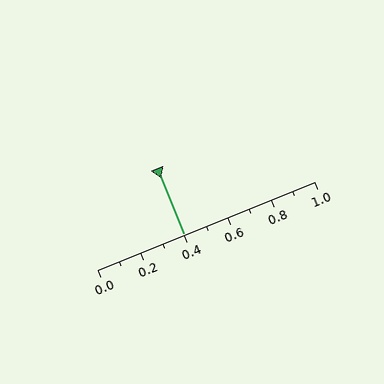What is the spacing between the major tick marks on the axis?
The major ticks are spaced 0.2 apart.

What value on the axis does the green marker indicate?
The marker indicates approximately 0.4.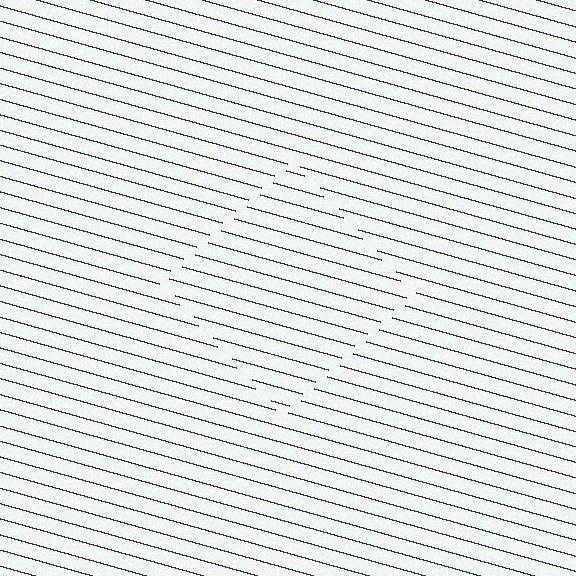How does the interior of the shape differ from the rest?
The interior of the shape contains the same grating, shifted by half a period — the contour is defined by the phase discontinuity where line-ends from the inner and outer gratings abut.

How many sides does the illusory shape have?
4 sides — the line-ends trace a square.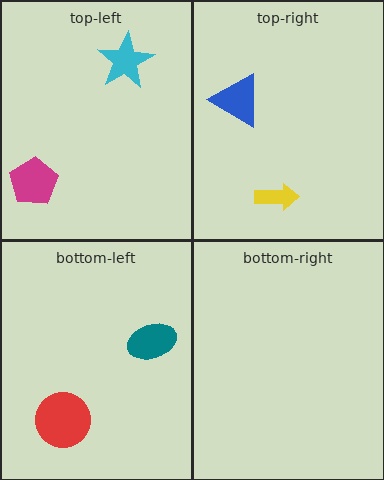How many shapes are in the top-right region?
2.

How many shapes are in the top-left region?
2.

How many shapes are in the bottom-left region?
2.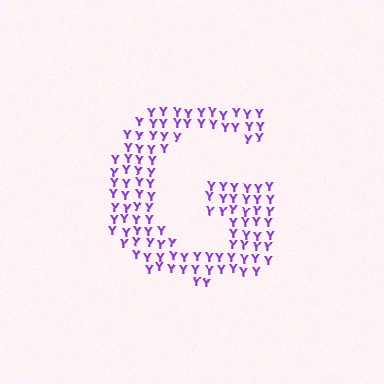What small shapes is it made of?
It is made of small letter Y's.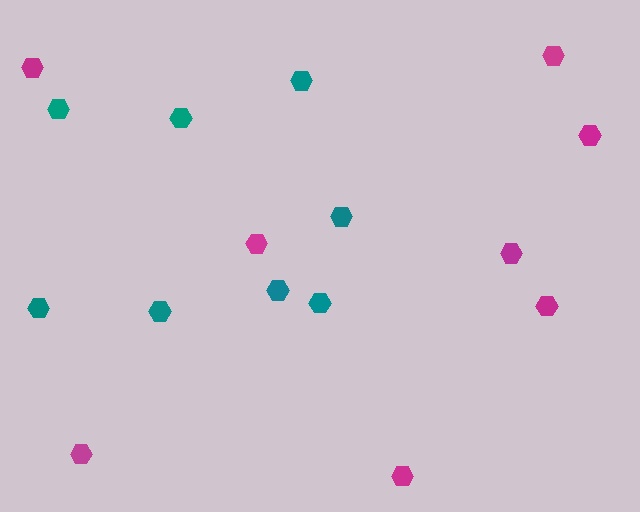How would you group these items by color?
There are 2 groups: one group of magenta hexagons (8) and one group of teal hexagons (8).